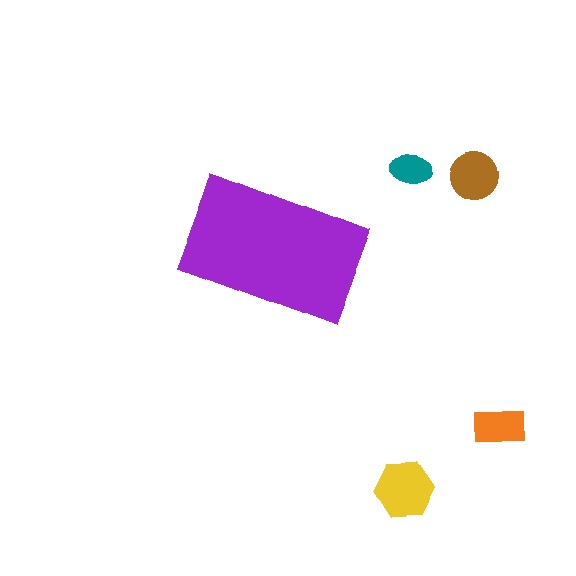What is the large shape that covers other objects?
A purple rectangle.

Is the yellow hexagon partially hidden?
No, the yellow hexagon is fully visible.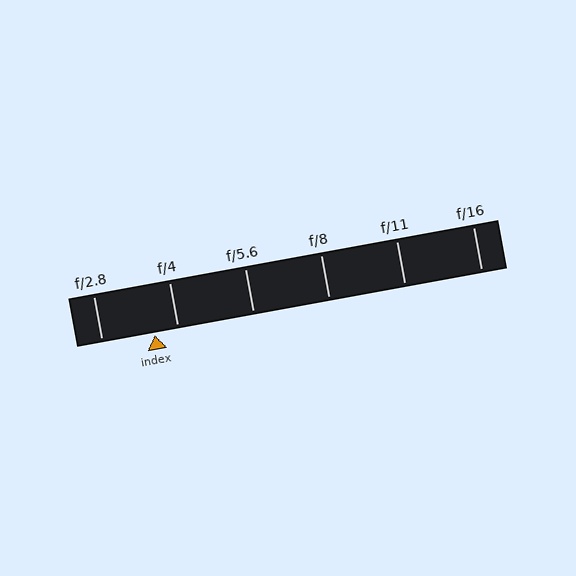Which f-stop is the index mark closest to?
The index mark is closest to f/4.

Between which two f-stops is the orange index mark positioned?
The index mark is between f/2.8 and f/4.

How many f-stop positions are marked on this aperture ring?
There are 6 f-stop positions marked.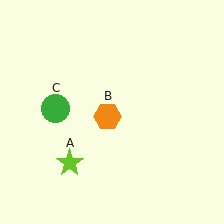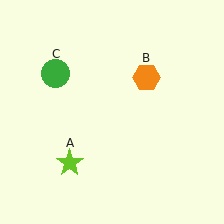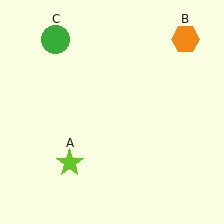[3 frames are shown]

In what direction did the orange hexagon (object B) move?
The orange hexagon (object B) moved up and to the right.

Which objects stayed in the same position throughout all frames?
Lime star (object A) remained stationary.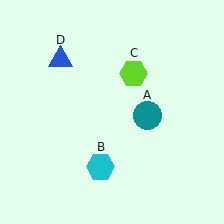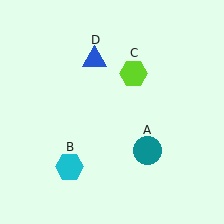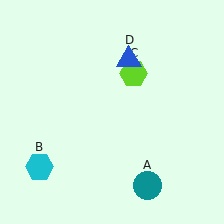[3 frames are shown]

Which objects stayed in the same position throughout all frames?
Lime hexagon (object C) remained stationary.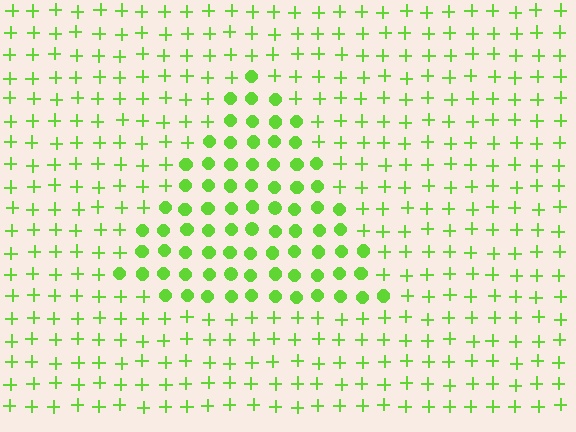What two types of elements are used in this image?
The image uses circles inside the triangle region and plus signs outside it.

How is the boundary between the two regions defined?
The boundary is defined by a change in element shape: circles inside vs. plus signs outside. All elements share the same color and spacing.